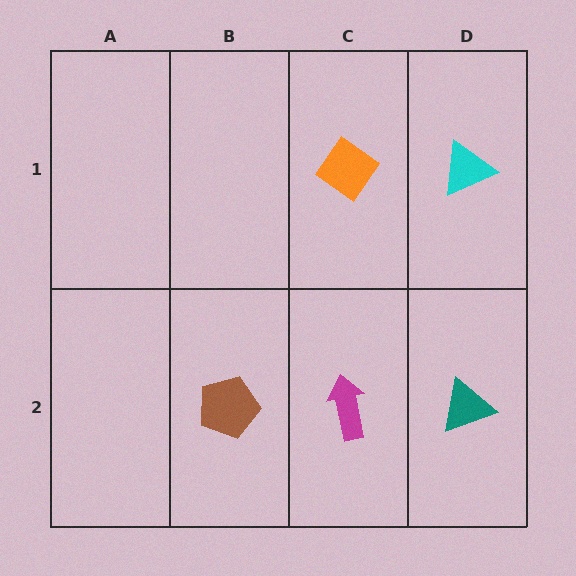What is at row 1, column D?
A cyan triangle.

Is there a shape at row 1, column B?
No, that cell is empty.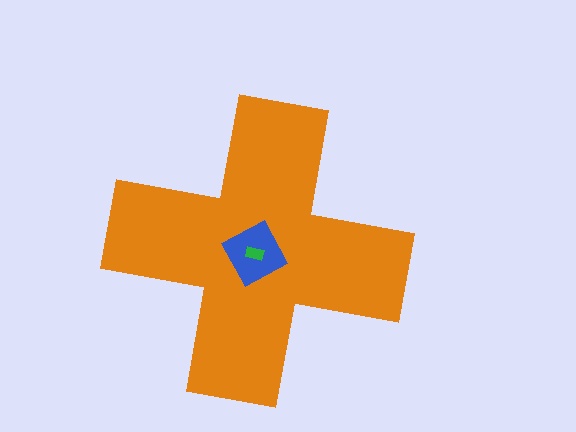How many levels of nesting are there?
3.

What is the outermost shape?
The orange cross.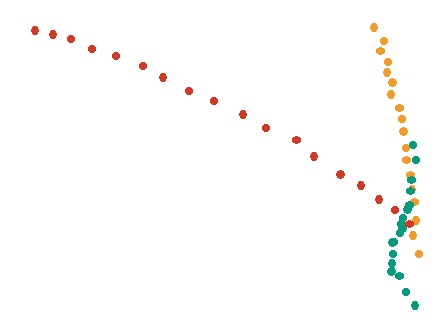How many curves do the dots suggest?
There are 3 distinct paths.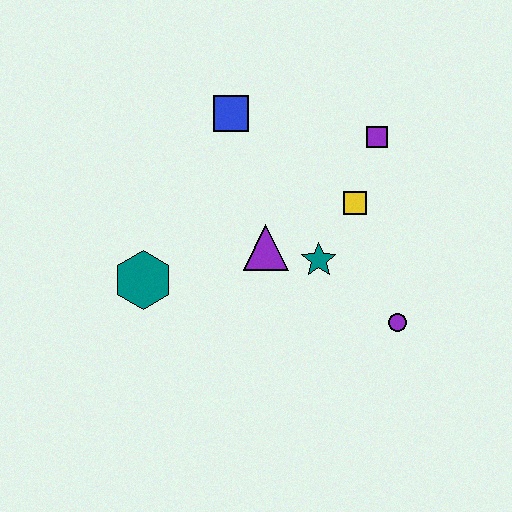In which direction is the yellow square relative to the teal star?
The yellow square is above the teal star.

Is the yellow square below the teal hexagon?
No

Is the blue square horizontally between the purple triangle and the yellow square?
No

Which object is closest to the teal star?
The purple triangle is closest to the teal star.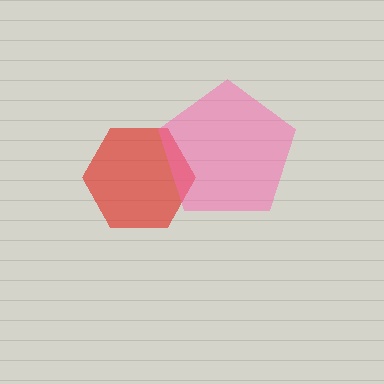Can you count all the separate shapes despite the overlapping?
Yes, there are 2 separate shapes.